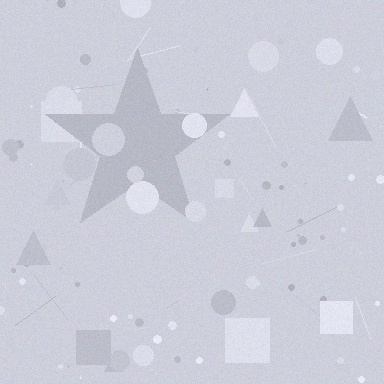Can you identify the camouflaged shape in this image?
The camouflaged shape is a star.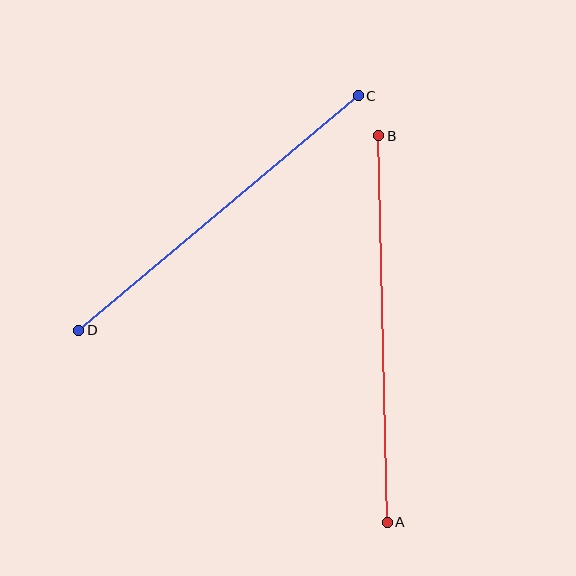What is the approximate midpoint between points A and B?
The midpoint is at approximately (383, 329) pixels.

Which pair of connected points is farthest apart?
Points A and B are farthest apart.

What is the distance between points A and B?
The distance is approximately 386 pixels.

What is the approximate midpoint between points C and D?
The midpoint is at approximately (218, 213) pixels.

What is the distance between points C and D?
The distance is approximately 365 pixels.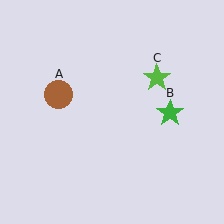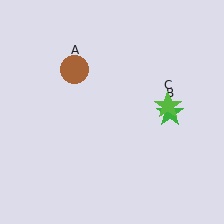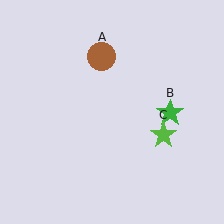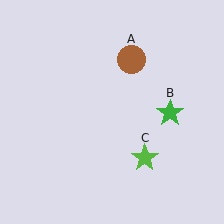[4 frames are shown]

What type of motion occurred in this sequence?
The brown circle (object A), lime star (object C) rotated clockwise around the center of the scene.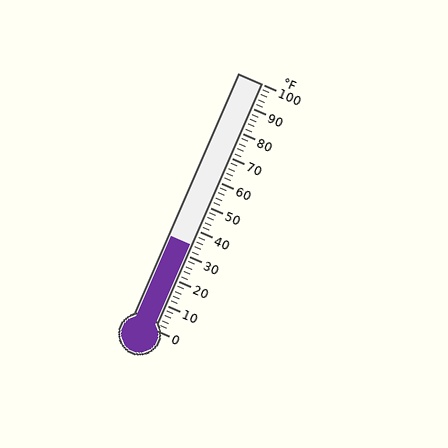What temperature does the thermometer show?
The thermometer shows approximately 34°F.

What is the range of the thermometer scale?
The thermometer scale ranges from 0°F to 100°F.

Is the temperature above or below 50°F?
The temperature is below 50°F.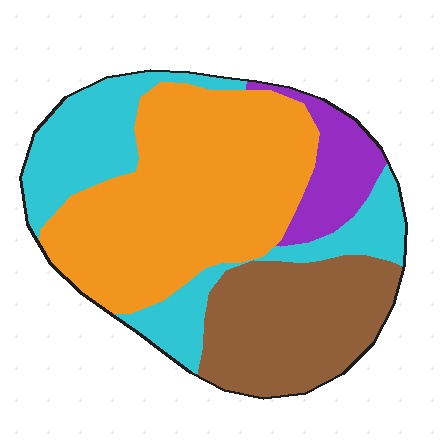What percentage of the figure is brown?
Brown takes up about one quarter (1/4) of the figure.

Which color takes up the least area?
Purple, at roughly 10%.